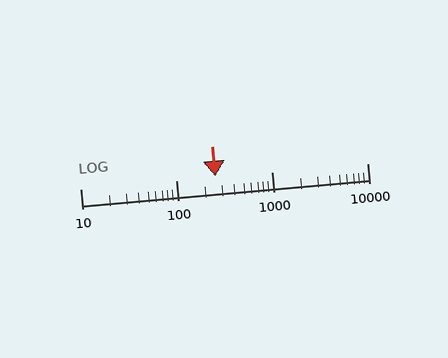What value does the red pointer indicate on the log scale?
The pointer indicates approximately 260.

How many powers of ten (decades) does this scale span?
The scale spans 3 decades, from 10 to 10000.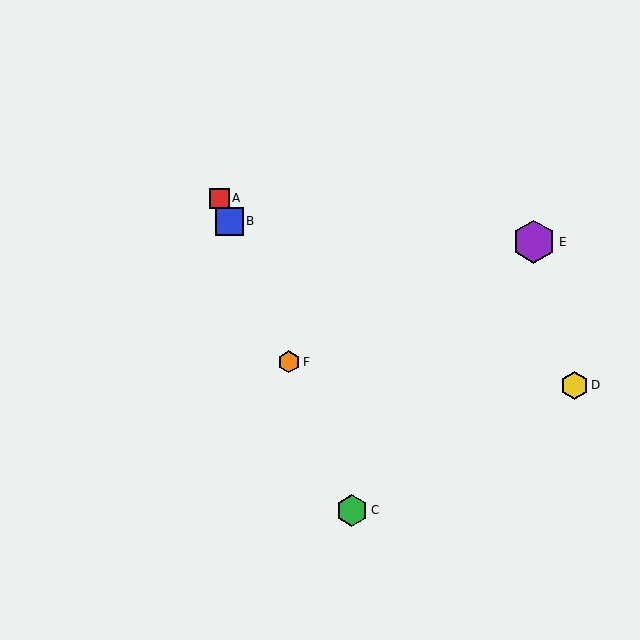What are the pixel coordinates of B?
Object B is at (229, 221).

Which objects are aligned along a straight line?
Objects A, B, C, F are aligned along a straight line.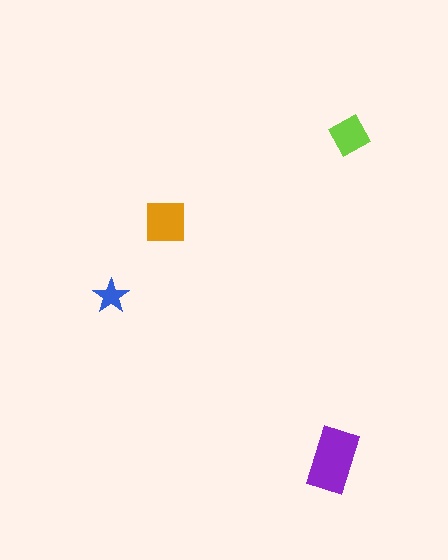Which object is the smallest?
The blue star.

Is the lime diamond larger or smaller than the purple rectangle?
Smaller.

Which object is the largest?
The purple rectangle.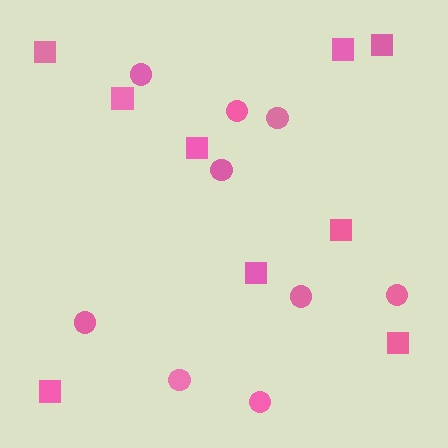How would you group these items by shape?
There are 2 groups: one group of squares (9) and one group of circles (9).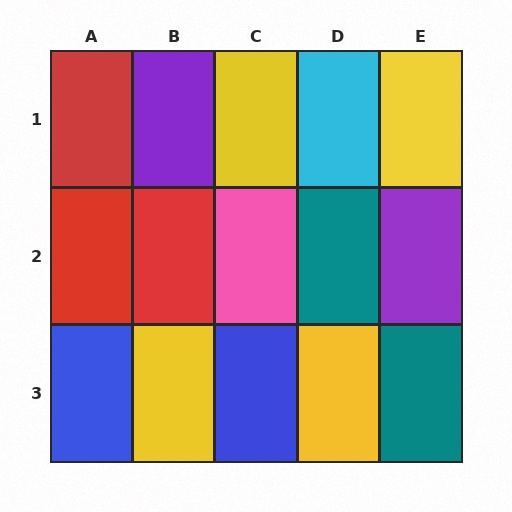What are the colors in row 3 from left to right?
Blue, yellow, blue, yellow, teal.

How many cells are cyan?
1 cell is cyan.